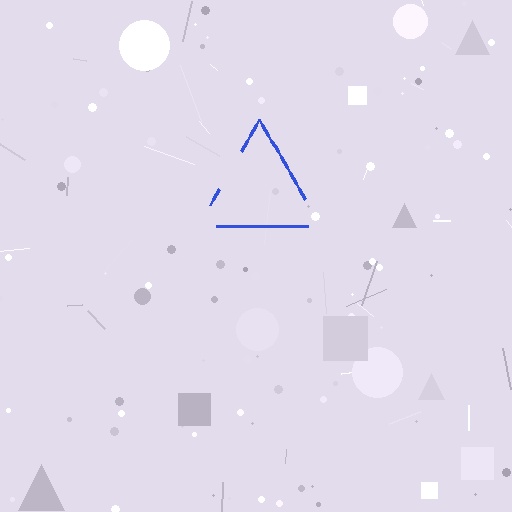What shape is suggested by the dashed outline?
The dashed outline suggests a triangle.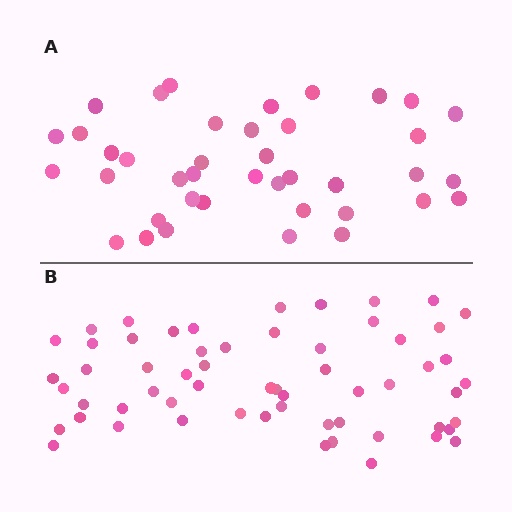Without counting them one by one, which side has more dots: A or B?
Region B (the bottom region) has more dots.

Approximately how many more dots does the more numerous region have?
Region B has approximately 20 more dots than region A.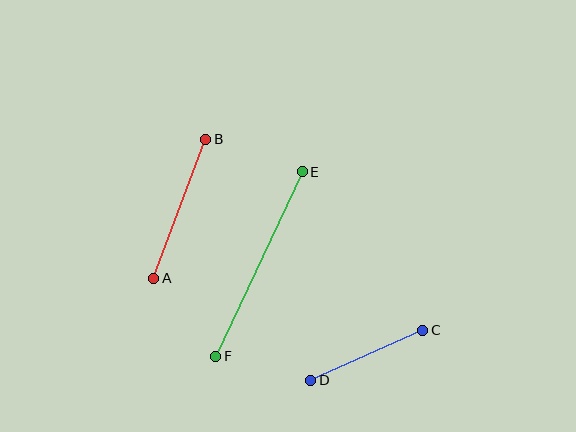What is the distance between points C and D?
The distance is approximately 123 pixels.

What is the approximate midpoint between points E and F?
The midpoint is at approximately (259, 264) pixels.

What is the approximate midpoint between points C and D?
The midpoint is at approximately (367, 355) pixels.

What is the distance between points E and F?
The distance is approximately 204 pixels.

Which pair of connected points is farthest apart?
Points E and F are farthest apart.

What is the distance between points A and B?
The distance is approximately 148 pixels.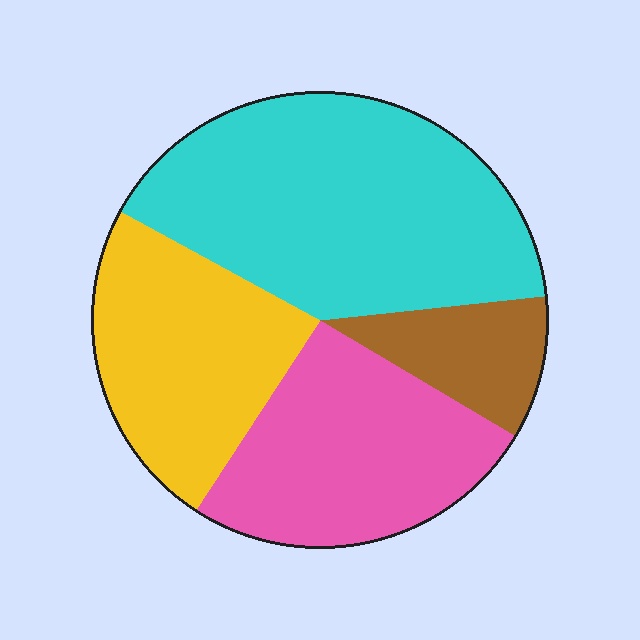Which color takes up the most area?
Cyan, at roughly 40%.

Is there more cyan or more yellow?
Cyan.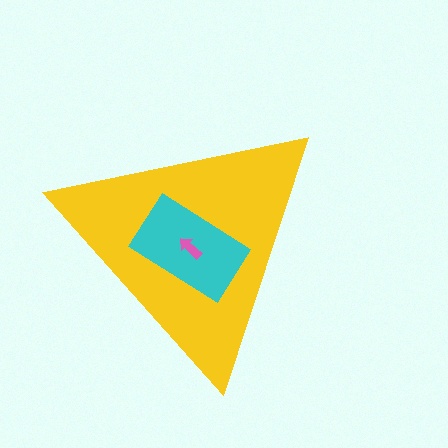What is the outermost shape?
The yellow triangle.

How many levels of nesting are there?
3.